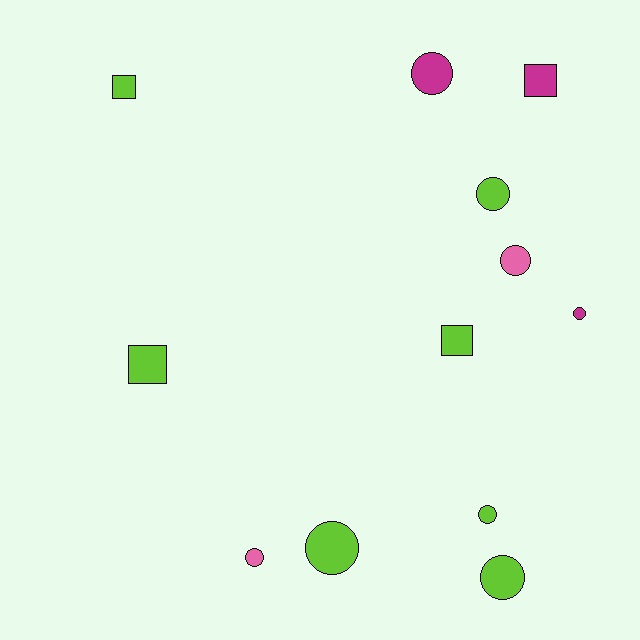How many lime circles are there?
There are 4 lime circles.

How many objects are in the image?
There are 12 objects.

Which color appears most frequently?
Lime, with 7 objects.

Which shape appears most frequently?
Circle, with 8 objects.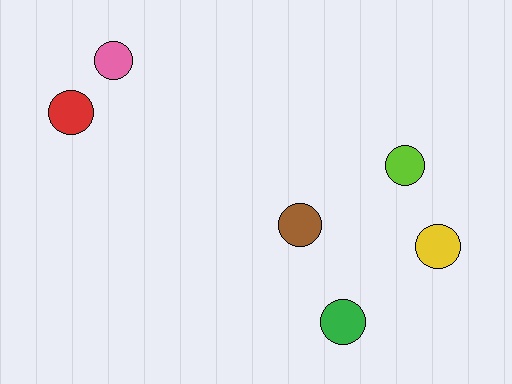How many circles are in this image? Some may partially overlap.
There are 6 circles.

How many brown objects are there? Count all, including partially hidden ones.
There is 1 brown object.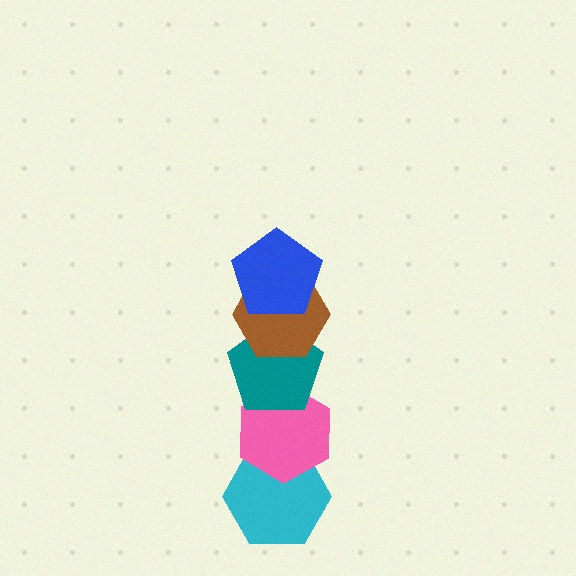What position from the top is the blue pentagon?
The blue pentagon is 1st from the top.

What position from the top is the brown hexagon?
The brown hexagon is 2nd from the top.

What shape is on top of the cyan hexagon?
The pink hexagon is on top of the cyan hexagon.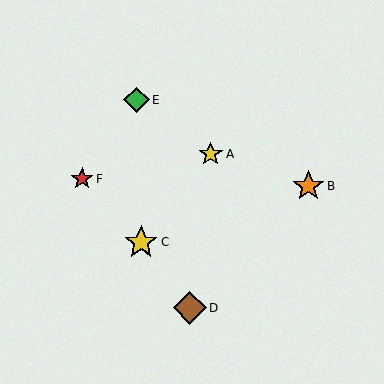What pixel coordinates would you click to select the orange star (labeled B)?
Click at (308, 186) to select the orange star B.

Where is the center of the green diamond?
The center of the green diamond is at (136, 100).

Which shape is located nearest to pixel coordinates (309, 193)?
The orange star (labeled B) at (308, 186) is nearest to that location.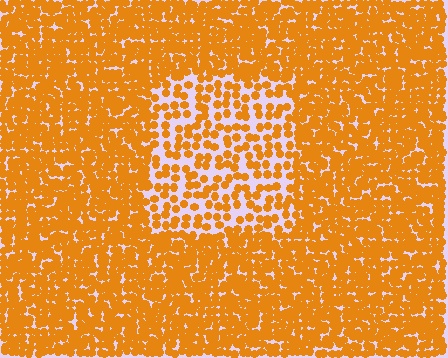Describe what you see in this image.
The image contains small orange elements arranged at two different densities. A rectangle-shaped region is visible where the elements are less densely packed than the surrounding area.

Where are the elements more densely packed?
The elements are more densely packed outside the rectangle boundary.